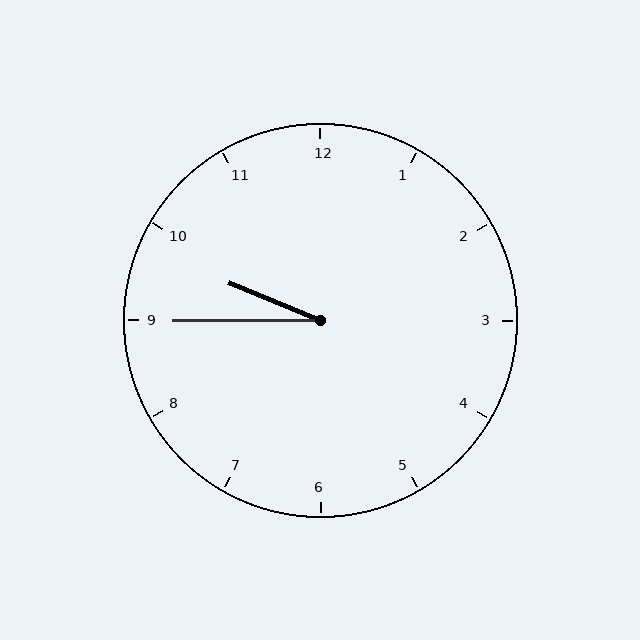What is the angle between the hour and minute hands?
Approximately 22 degrees.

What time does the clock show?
9:45.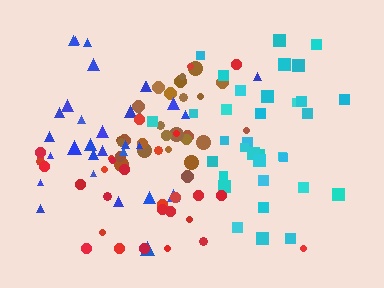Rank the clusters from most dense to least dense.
brown, cyan, blue, red.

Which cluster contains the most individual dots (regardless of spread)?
Cyan (34).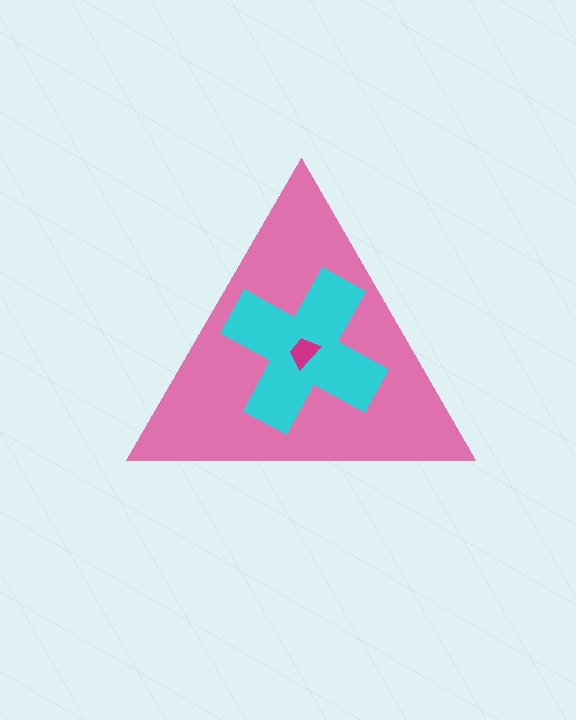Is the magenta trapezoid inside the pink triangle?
Yes.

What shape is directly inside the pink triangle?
The cyan cross.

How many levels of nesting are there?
3.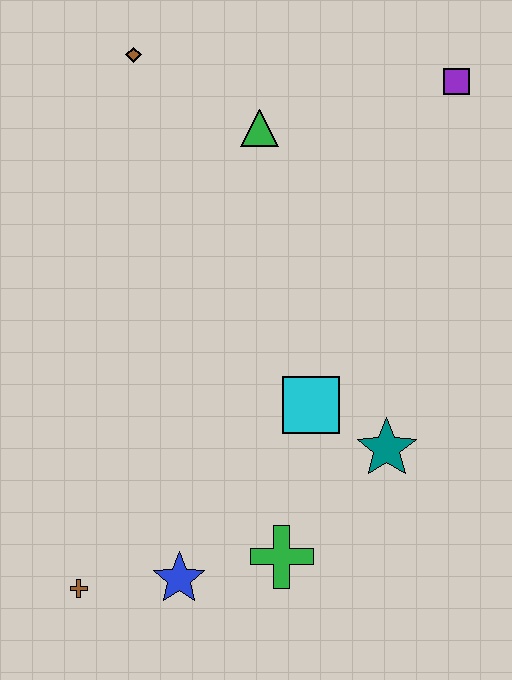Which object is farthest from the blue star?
The purple square is farthest from the blue star.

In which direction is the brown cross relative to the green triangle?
The brown cross is below the green triangle.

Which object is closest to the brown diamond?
The green triangle is closest to the brown diamond.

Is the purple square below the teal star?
No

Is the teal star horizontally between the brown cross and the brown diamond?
No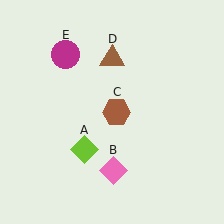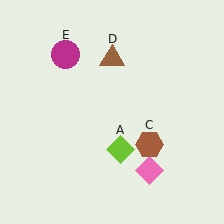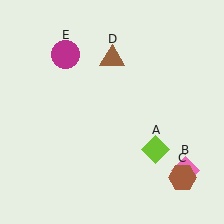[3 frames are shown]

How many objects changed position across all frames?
3 objects changed position: lime diamond (object A), pink diamond (object B), brown hexagon (object C).